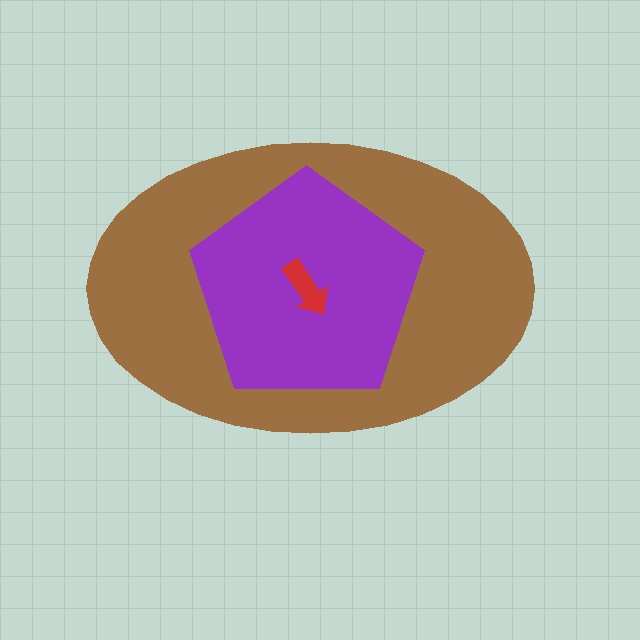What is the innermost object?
The red arrow.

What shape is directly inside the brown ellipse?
The purple pentagon.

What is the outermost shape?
The brown ellipse.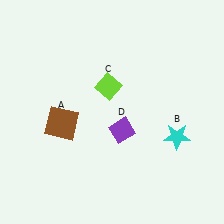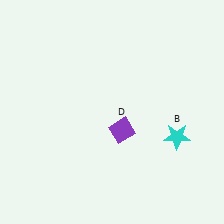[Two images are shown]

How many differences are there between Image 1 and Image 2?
There are 2 differences between the two images.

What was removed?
The lime diamond (C), the brown square (A) were removed in Image 2.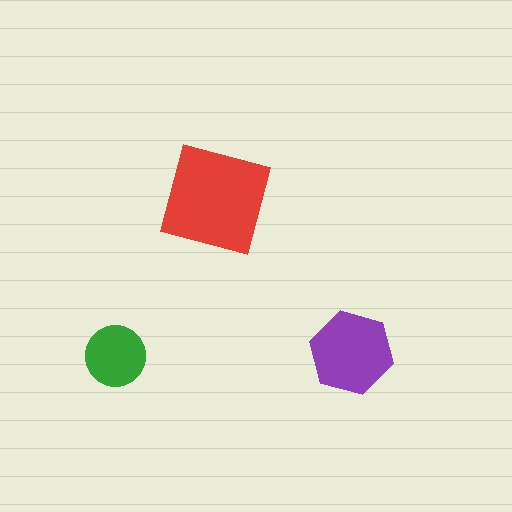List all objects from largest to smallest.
The red square, the purple hexagon, the green circle.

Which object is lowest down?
The green circle is bottommost.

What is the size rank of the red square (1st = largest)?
1st.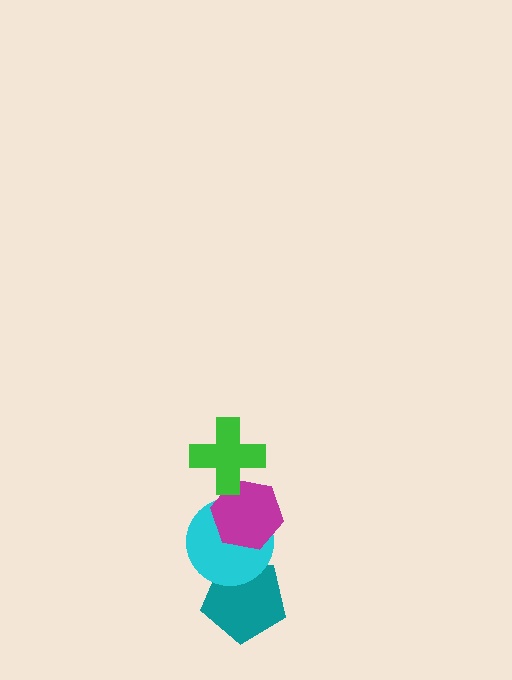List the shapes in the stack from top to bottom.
From top to bottom: the green cross, the magenta hexagon, the cyan circle, the teal pentagon.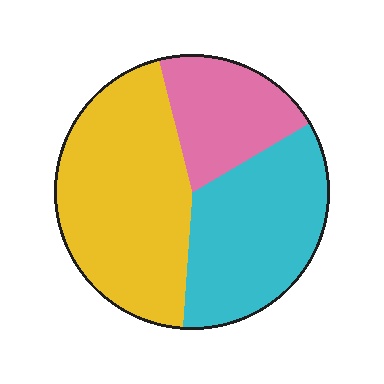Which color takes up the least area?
Pink, at roughly 20%.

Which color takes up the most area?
Yellow, at roughly 45%.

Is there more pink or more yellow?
Yellow.